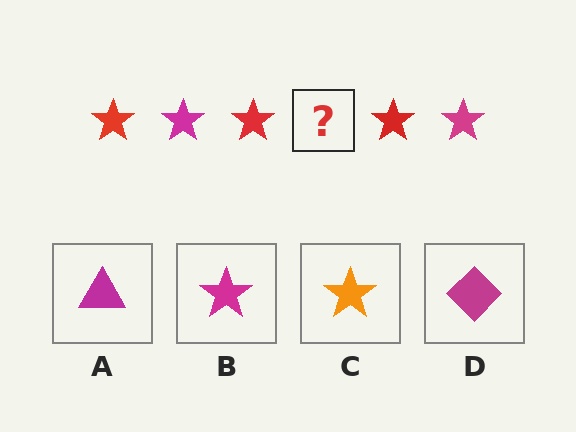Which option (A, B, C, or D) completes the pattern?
B.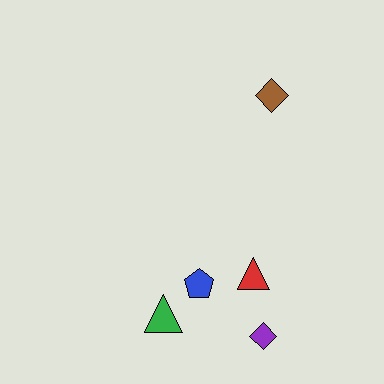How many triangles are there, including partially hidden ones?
There are 2 triangles.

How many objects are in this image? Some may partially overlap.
There are 5 objects.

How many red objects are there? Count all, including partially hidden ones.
There is 1 red object.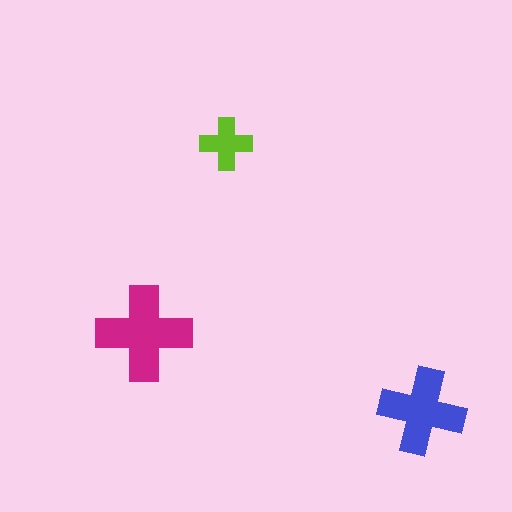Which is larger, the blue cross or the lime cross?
The blue one.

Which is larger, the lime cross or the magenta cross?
The magenta one.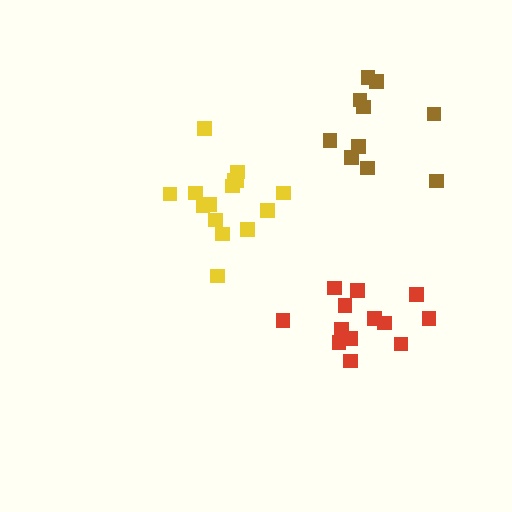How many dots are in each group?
Group 1: 13 dots, Group 2: 15 dots, Group 3: 10 dots (38 total).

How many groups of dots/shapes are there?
There are 3 groups.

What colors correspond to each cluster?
The clusters are colored: red, yellow, brown.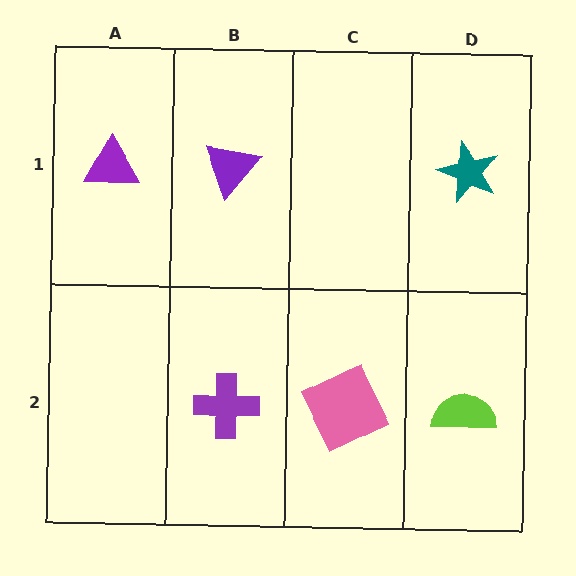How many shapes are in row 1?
3 shapes.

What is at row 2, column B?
A purple cross.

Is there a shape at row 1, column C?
No, that cell is empty.